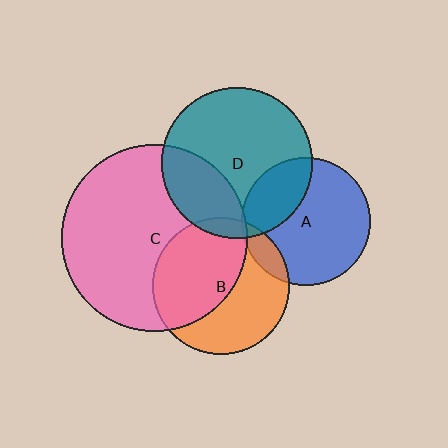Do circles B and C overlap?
Yes.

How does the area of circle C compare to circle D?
Approximately 1.5 times.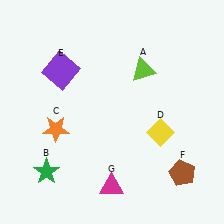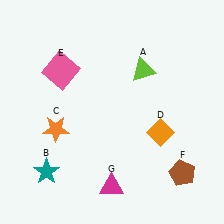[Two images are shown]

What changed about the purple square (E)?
In Image 1, E is purple. In Image 2, it changed to pink.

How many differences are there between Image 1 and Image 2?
There are 3 differences between the two images.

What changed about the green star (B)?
In Image 1, B is green. In Image 2, it changed to teal.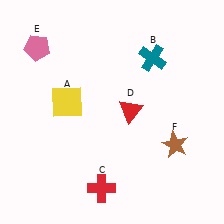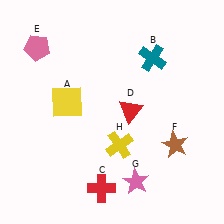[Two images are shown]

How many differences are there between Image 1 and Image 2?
There are 2 differences between the two images.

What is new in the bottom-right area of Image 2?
A pink star (G) was added in the bottom-right area of Image 2.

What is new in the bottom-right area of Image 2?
A yellow cross (H) was added in the bottom-right area of Image 2.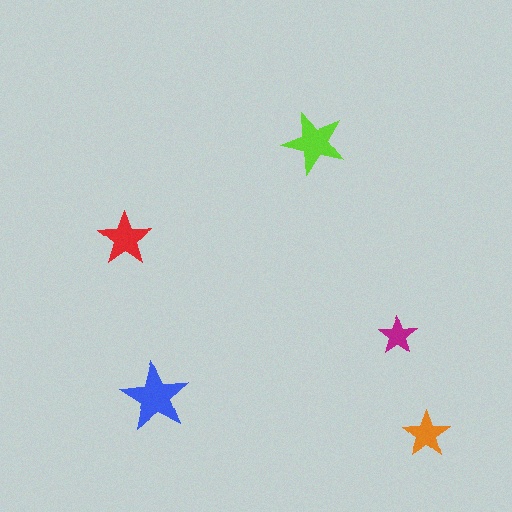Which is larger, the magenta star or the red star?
The red one.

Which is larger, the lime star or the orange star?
The lime one.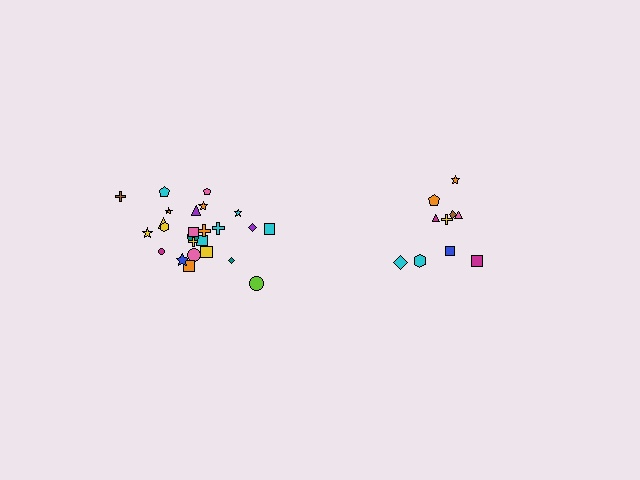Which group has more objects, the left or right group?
The left group.